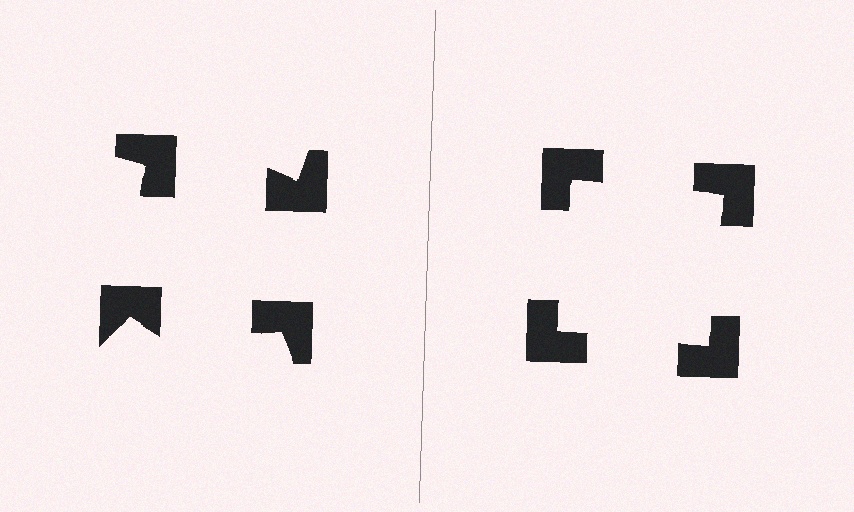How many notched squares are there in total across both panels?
8 — 4 on each side.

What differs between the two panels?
The notched squares are positioned identically on both sides; only the wedge orientations differ. On the right they align to a square; on the left they are misaligned.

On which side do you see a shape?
An illusory square appears on the right side. On the left side the wedge cuts are rotated, so no coherent shape forms.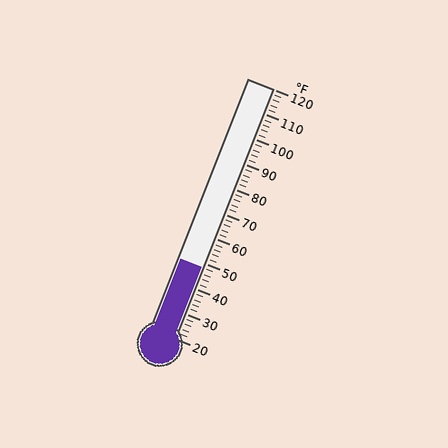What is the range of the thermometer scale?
The thermometer scale ranges from 20°F to 120°F.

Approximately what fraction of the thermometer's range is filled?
The thermometer is filled to approximately 30% of its range.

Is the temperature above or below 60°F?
The temperature is below 60°F.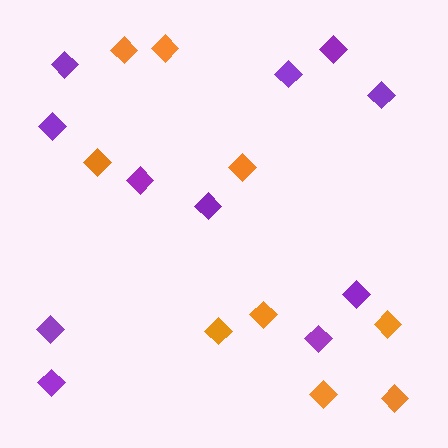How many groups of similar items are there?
There are 2 groups: one group of purple diamonds (11) and one group of orange diamonds (9).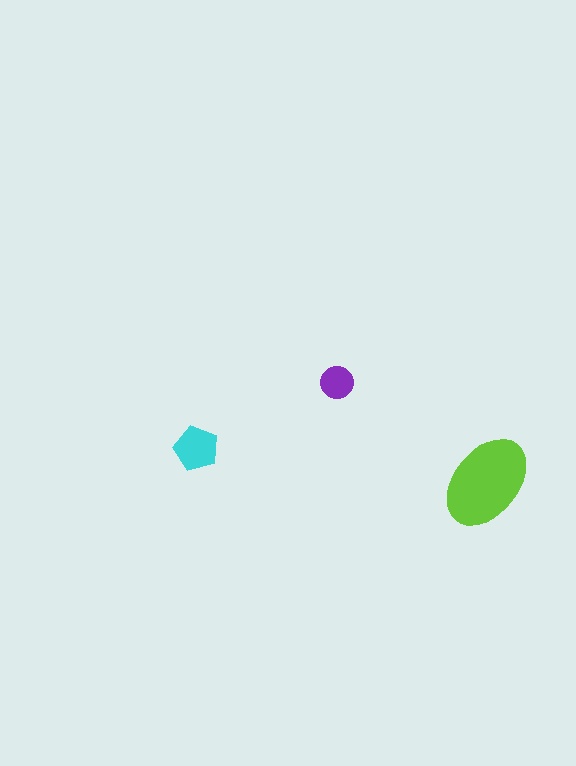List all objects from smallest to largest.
The purple circle, the cyan pentagon, the lime ellipse.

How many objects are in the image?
There are 3 objects in the image.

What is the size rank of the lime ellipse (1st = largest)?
1st.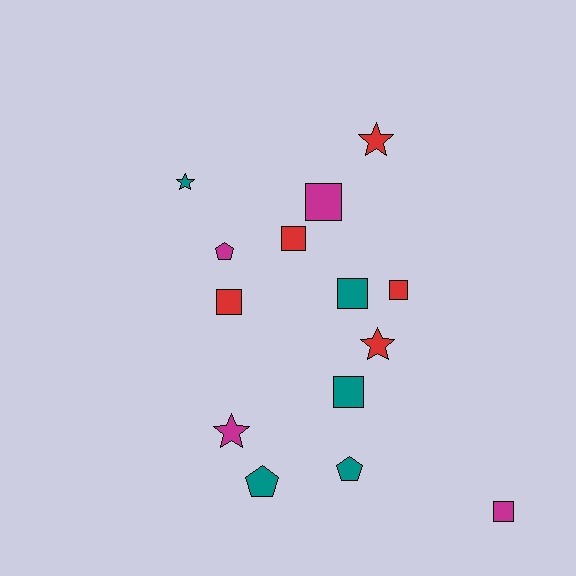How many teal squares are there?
There are 2 teal squares.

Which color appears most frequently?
Teal, with 5 objects.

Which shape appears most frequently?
Square, with 7 objects.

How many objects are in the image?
There are 14 objects.